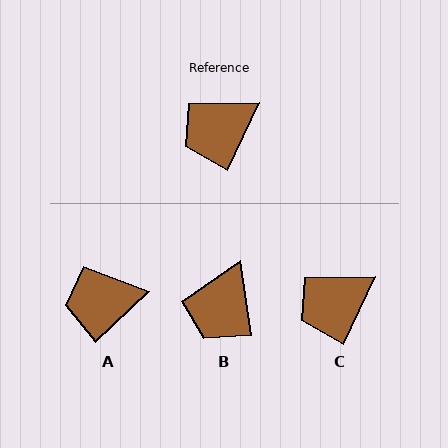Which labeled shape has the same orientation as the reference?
C.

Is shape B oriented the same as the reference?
No, it is off by about 34 degrees.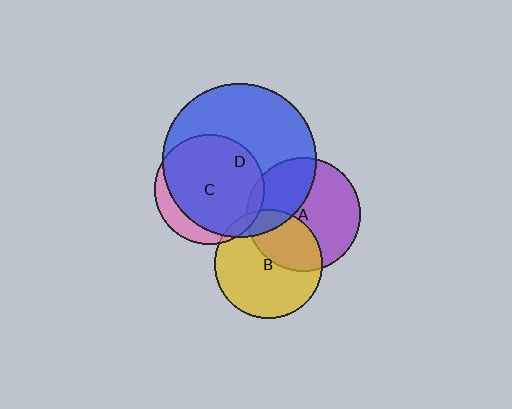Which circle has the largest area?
Circle D (blue).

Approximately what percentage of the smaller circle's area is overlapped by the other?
Approximately 5%.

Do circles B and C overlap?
Yes.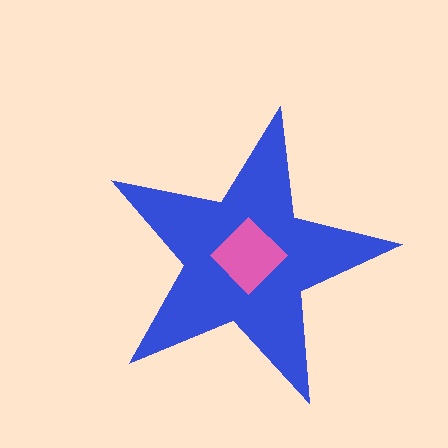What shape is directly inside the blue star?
The pink diamond.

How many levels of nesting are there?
2.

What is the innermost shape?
The pink diamond.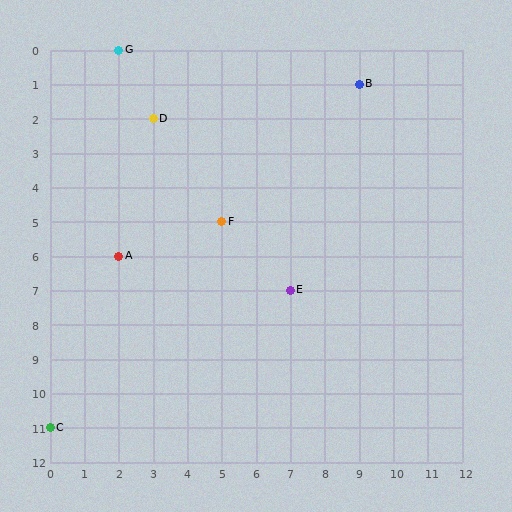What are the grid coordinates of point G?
Point G is at grid coordinates (2, 0).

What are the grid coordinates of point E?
Point E is at grid coordinates (7, 7).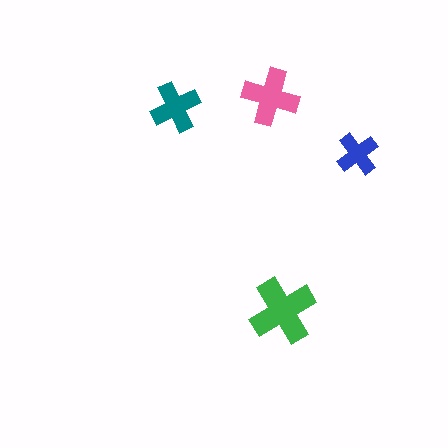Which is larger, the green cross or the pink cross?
The green one.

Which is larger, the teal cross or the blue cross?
The teal one.